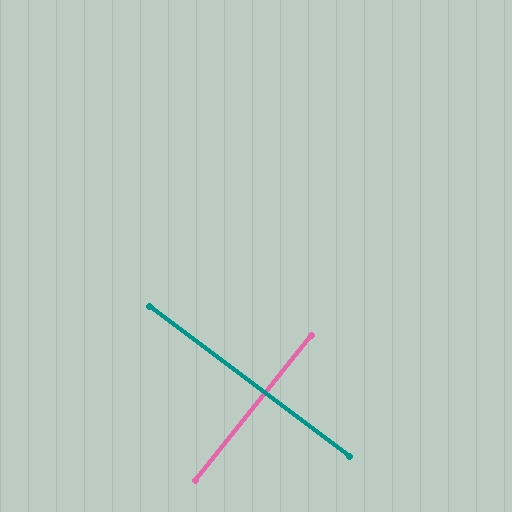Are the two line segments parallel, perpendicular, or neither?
Perpendicular — they meet at approximately 88°.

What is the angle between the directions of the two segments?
Approximately 88 degrees.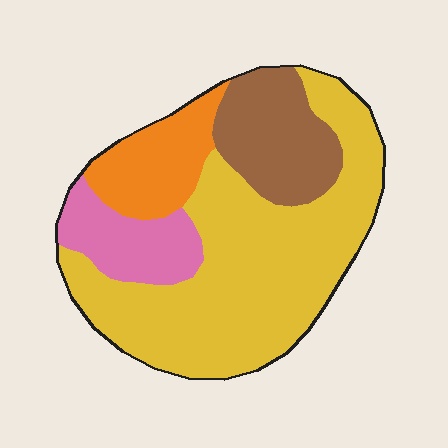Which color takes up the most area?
Yellow, at roughly 55%.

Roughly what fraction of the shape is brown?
Brown takes up about one sixth (1/6) of the shape.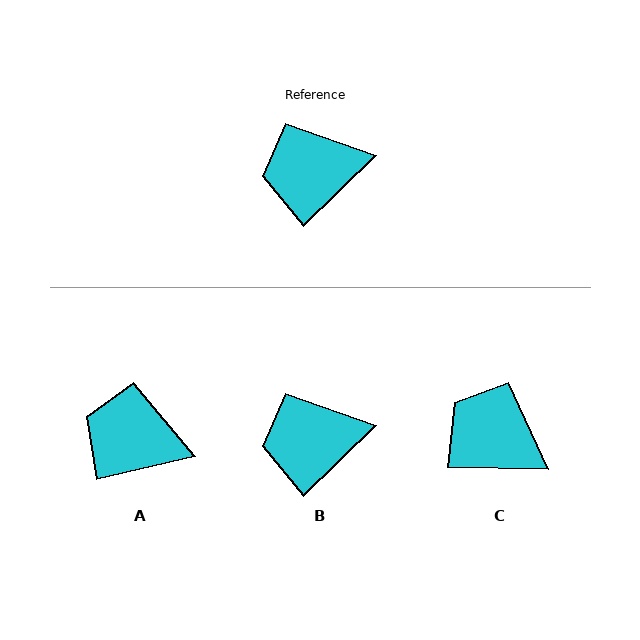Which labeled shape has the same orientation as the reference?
B.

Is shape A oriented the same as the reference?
No, it is off by about 31 degrees.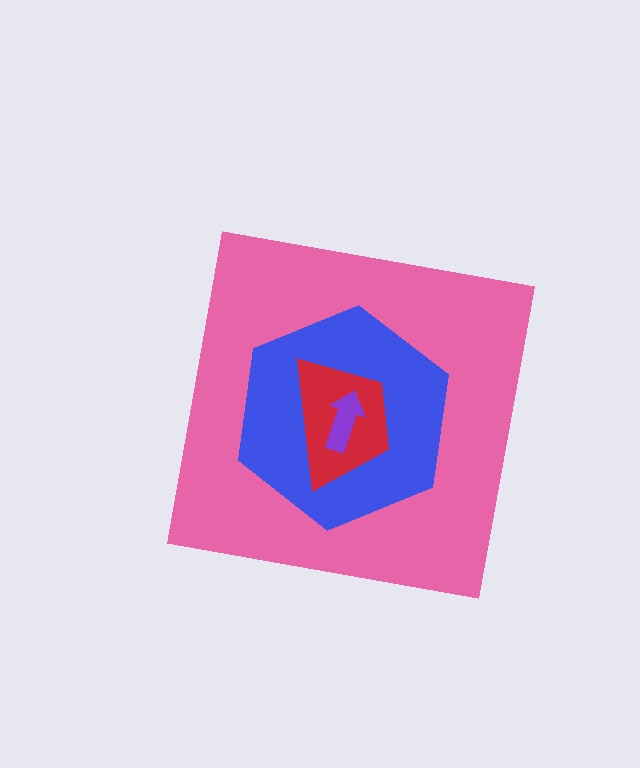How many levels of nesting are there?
4.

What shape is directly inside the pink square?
The blue hexagon.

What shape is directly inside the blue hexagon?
The red trapezoid.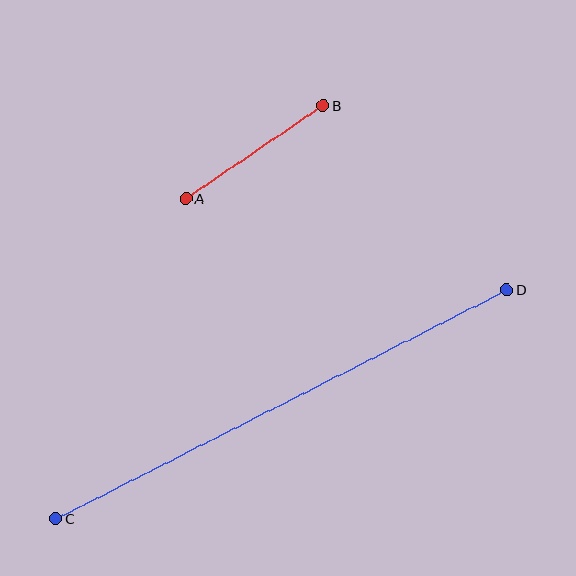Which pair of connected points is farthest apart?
Points C and D are farthest apart.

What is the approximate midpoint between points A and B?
The midpoint is at approximately (255, 152) pixels.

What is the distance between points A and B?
The distance is approximately 166 pixels.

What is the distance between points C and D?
The distance is approximately 505 pixels.